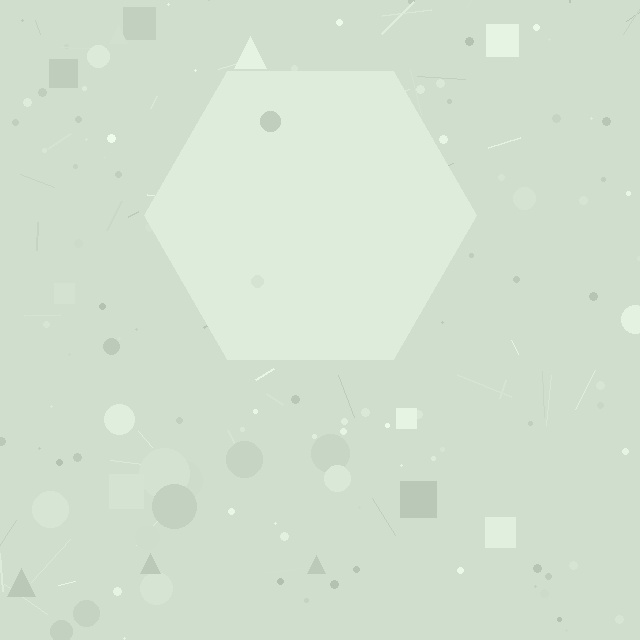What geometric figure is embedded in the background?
A hexagon is embedded in the background.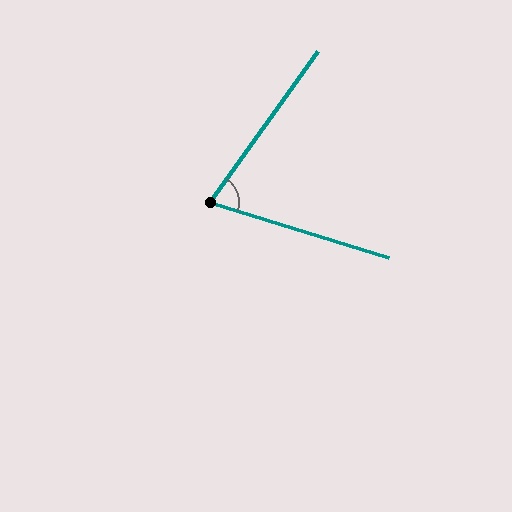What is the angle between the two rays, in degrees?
Approximately 72 degrees.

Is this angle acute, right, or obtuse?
It is acute.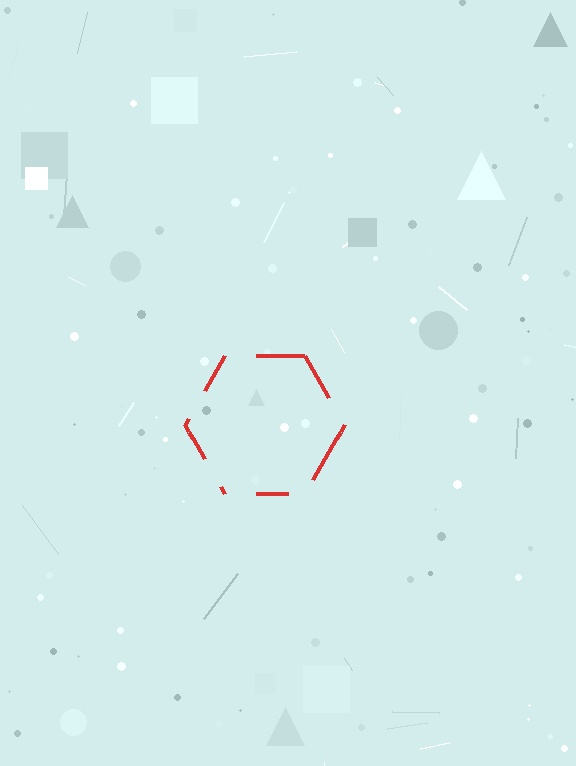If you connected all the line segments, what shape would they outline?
They would outline a hexagon.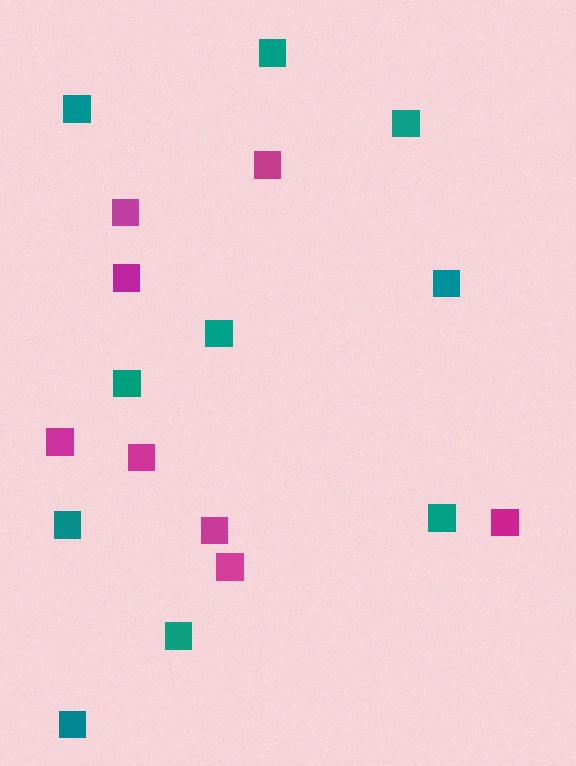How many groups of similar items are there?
There are 2 groups: one group of magenta squares (8) and one group of teal squares (10).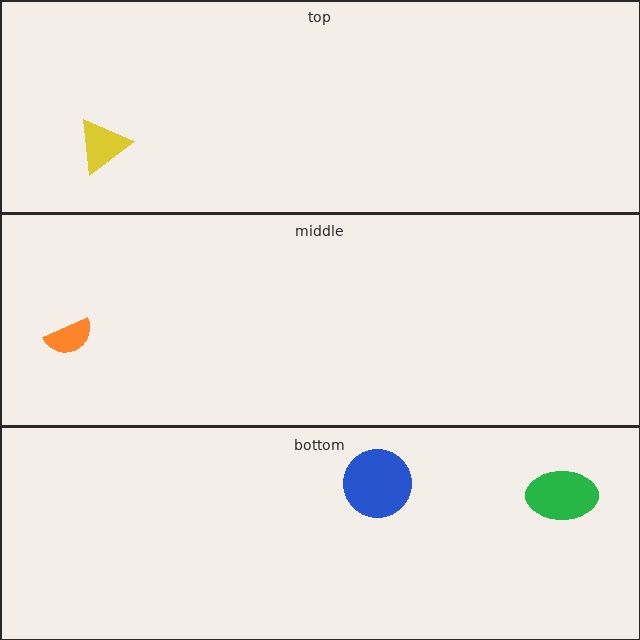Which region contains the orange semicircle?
The middle region.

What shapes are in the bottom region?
The green ellipse, the blue circle.